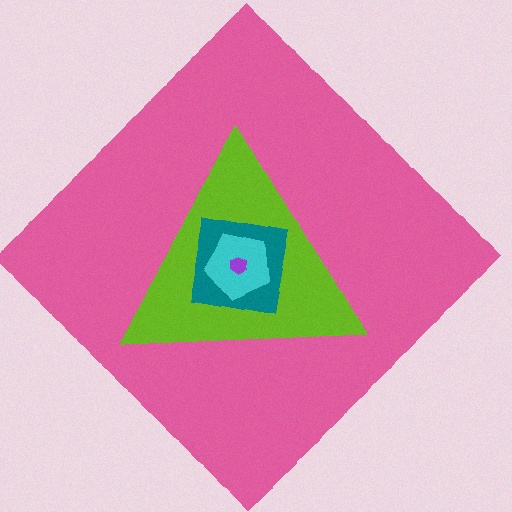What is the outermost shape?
The pink diamond.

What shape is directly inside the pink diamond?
The lime triangle.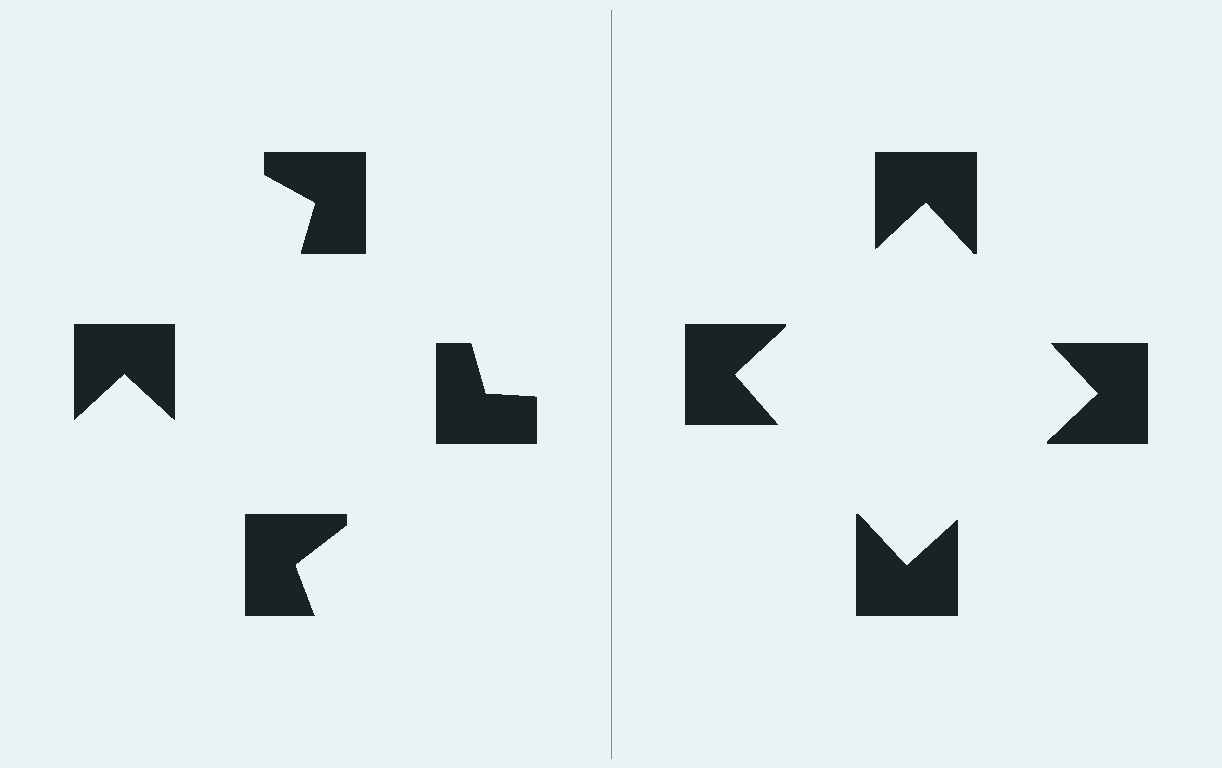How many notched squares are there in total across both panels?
8 — 4 on each side.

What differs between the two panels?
The notched squares are positioned identically on both sides; only the wedge orientations differ. On the right they align to a square; on the left they are misaligned.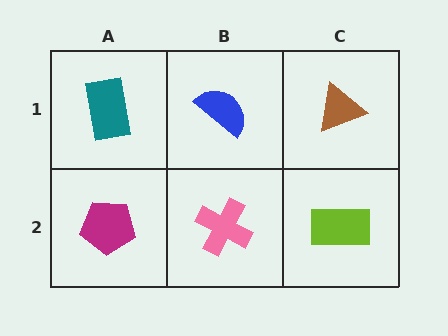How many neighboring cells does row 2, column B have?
3.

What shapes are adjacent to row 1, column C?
A lime rectangle (row 2, column C), a blue semicircle (row 1, column B).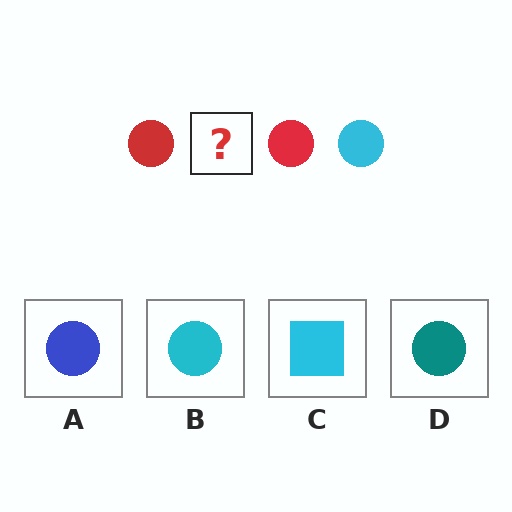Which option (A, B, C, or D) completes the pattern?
B.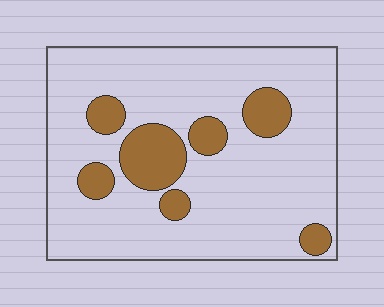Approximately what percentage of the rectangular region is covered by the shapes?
Approximately 15%.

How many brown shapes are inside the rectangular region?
7.